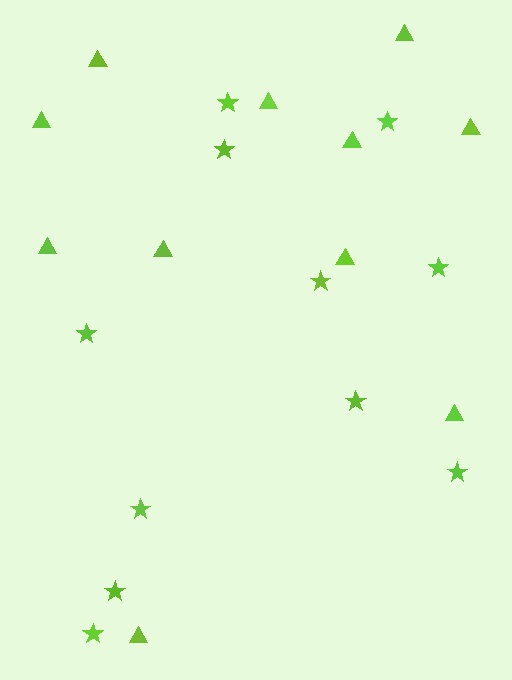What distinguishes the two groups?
There are 2 groups: one group of stars (11) and one group of triangles (11).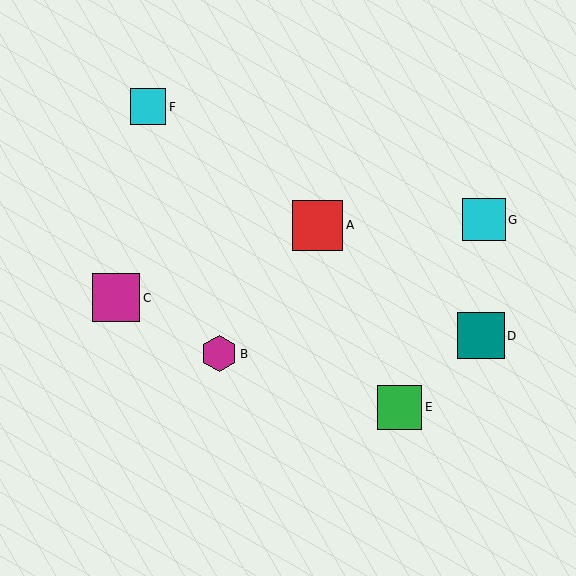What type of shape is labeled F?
Shape F is a cyan square.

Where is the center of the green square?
The center of the green square is at (400, 407).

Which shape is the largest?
The red square (labeled A) is the largest.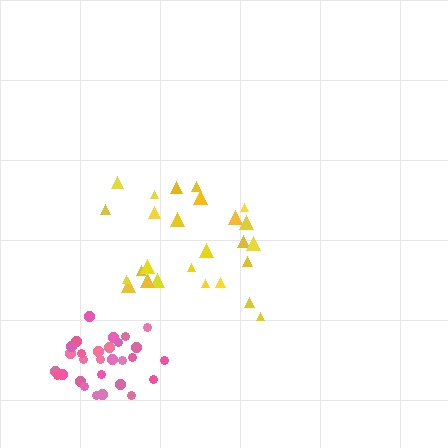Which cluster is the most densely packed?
Pink.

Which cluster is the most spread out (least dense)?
Yellow.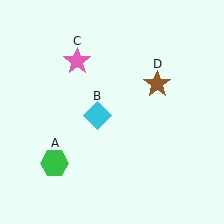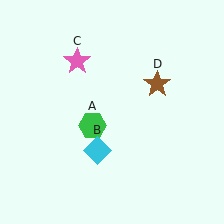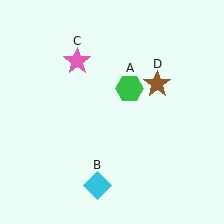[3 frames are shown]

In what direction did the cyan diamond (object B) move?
The cyan diamond (object B) moved down.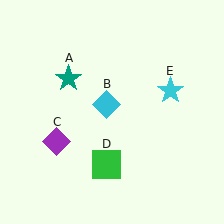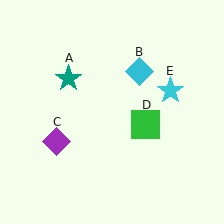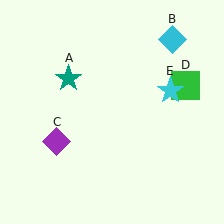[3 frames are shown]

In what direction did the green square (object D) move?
The green square (object D) moved up and to the right.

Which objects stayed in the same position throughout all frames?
Teal star (object A) and purple diamond (object C) and cyan star (object E) remained stationary.